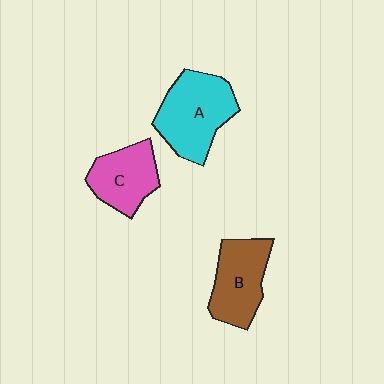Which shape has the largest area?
Shape A (cyan).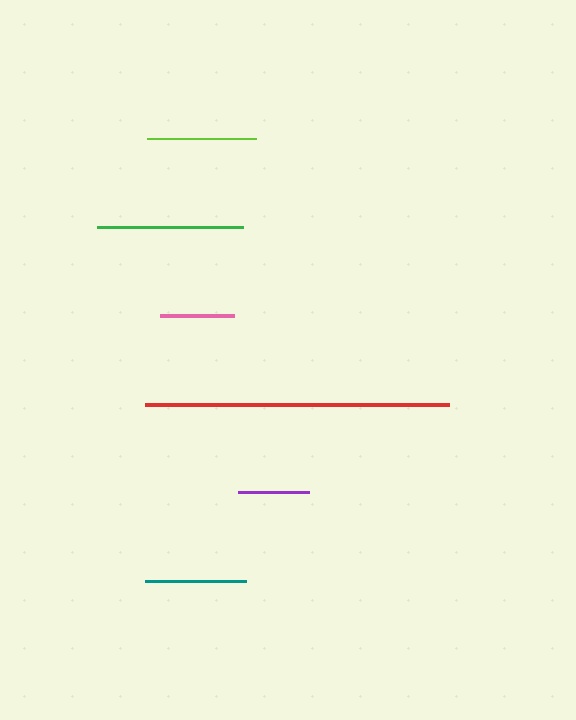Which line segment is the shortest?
The purple line is the shortest at approximately 72 pixels.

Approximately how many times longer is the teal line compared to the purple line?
The teal line is approximately 1.4 times the length of the purple line.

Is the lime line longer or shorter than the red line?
The red line is longer than the lime line.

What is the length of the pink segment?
The pink segment is approximately 74 pixels long.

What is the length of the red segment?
The red segment is approximately 303 pixels long.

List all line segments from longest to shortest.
From longest to shortest: red, green, lime, teal, pink, purple.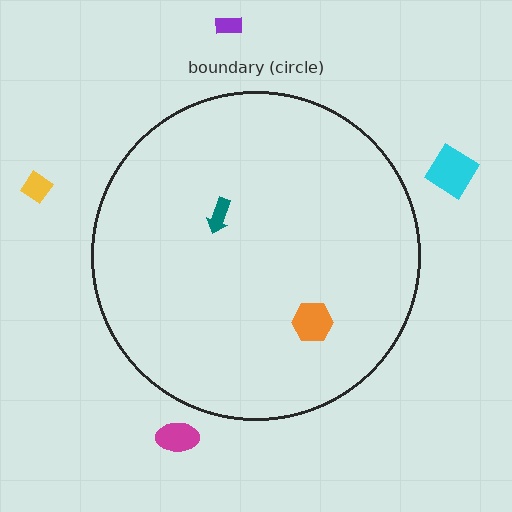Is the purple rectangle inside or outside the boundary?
Outside.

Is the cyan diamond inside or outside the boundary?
Outside.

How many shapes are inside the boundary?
2 inside, 4 outside.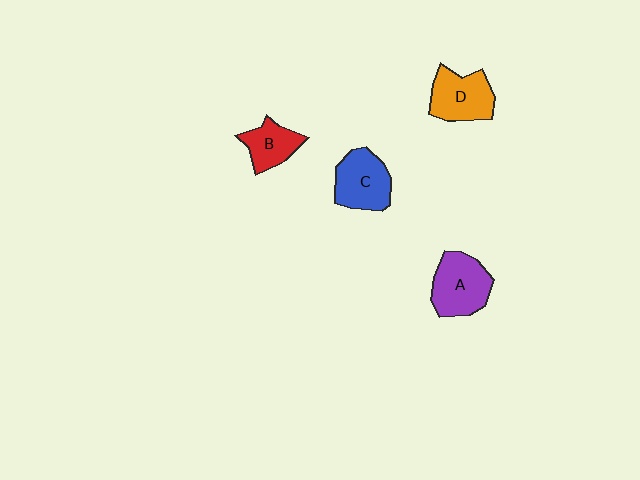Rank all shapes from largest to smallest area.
From largest to smallest: A (purple), C (blue), D (orange), B (red).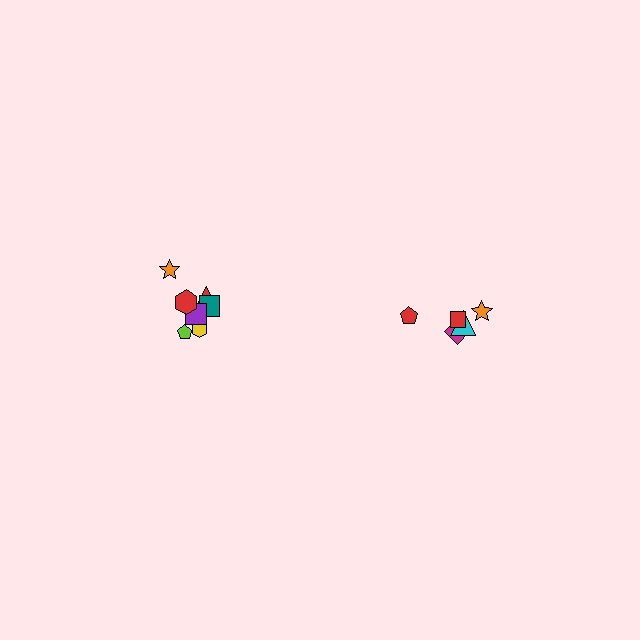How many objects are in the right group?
There are 5 objects.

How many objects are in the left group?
There are 7 objects.